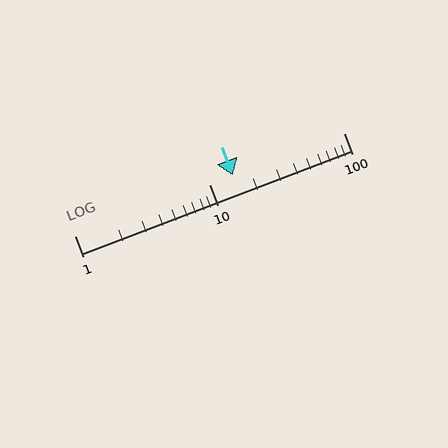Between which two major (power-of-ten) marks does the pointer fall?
The pointer is between 10 and 100.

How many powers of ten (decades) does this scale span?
The scale spans 2 decades, from 1 to 100.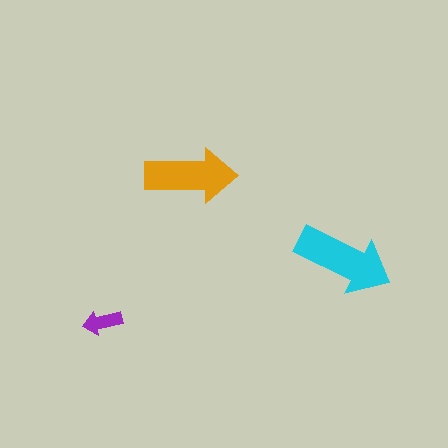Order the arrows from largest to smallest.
the cyan one, the orange one, the purple one.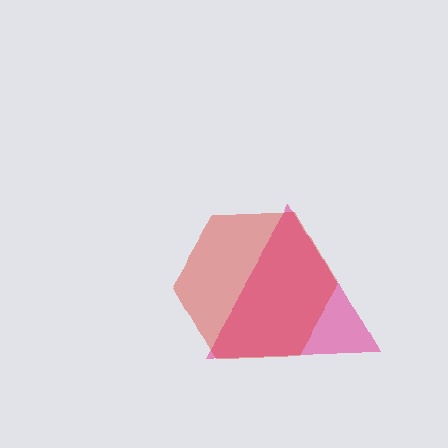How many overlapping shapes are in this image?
There are 2 overlapping shapes in the image.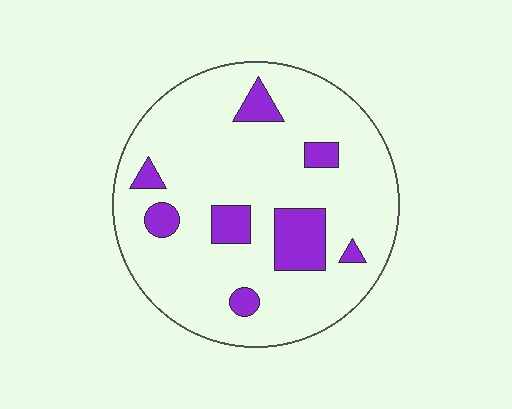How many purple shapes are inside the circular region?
8.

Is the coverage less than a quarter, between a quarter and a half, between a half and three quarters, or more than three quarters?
Less than a quarter.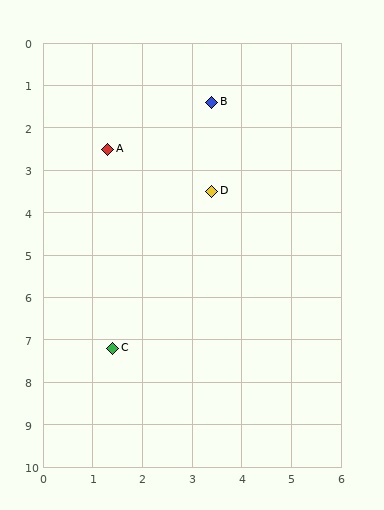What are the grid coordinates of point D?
Point D is at approximately (3.4, 3.5).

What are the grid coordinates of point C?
Point C is at approximately (1.4, 7.2).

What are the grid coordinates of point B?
Point B is at approximately (3.4, 1.4).